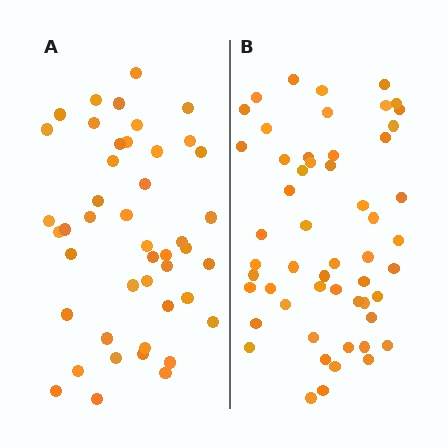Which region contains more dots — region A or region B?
Region B (the right region) has more dots.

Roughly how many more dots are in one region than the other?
Region B has roughly 8 or so more dots than region A.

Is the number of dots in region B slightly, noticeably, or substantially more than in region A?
Region B has only slightly more — the two regions are fairly close. The ratio is roughly 1.2 to 1.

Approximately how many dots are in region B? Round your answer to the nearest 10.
About 50 dots. (The exact count is 54, which rounds to 50.)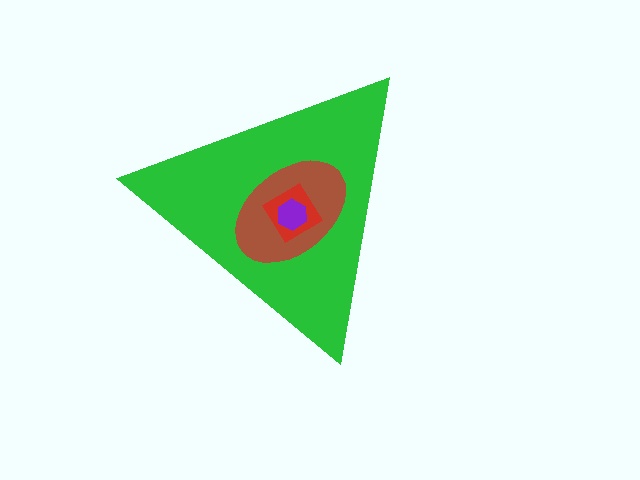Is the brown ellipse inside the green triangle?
Yes.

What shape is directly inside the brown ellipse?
The red diamond.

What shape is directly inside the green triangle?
The brown ellipse.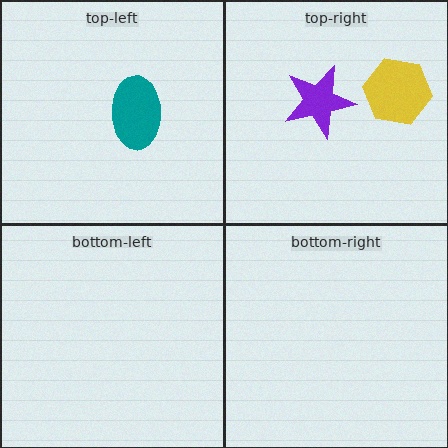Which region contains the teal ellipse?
The top-left region.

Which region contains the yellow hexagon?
The top-right region.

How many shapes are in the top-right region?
2.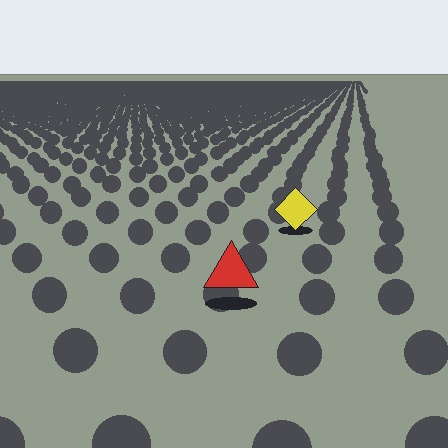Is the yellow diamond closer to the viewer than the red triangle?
No. The red triangle is closer — you can tell from the texture gradient: the ground texture is coarser near it.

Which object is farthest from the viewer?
The yellow diamond is farthest from the viewer. It appears smaller and the ground texture around it is denser.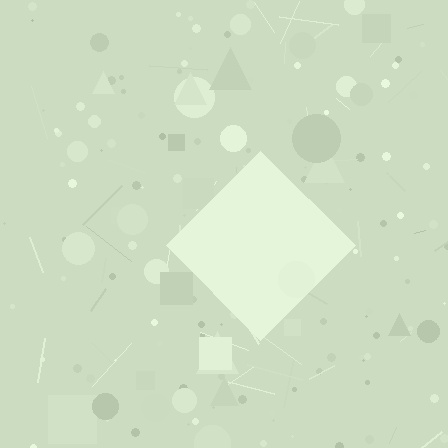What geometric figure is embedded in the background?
A diamond is embedded in the background.